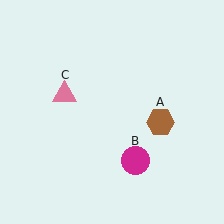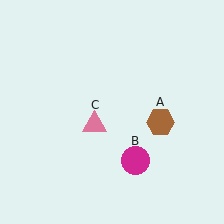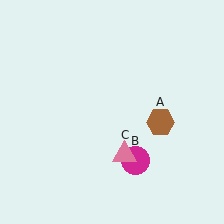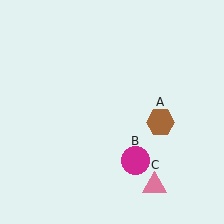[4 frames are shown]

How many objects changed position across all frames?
1 object changed position: pink triangle (object C).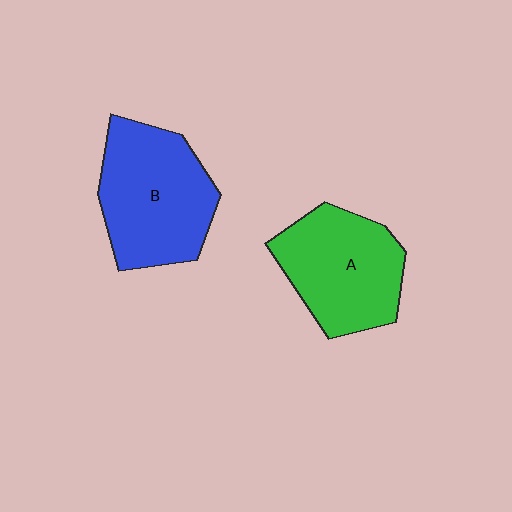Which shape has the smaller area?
Shape A (green).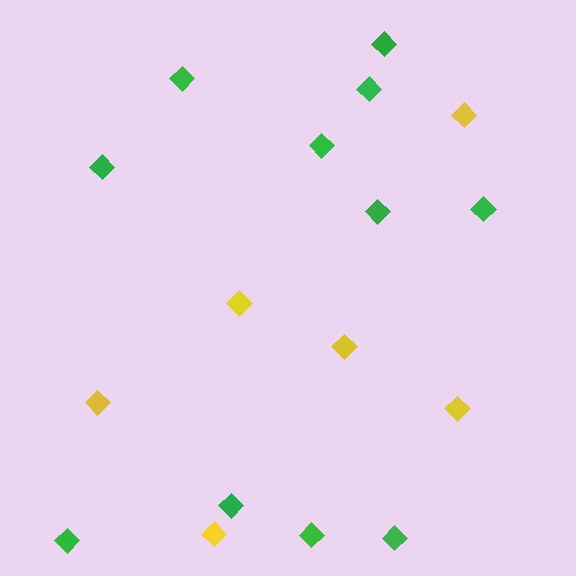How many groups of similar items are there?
There are 2 groups: one group of yellow diamonds (6) and one group of green diamonds (11).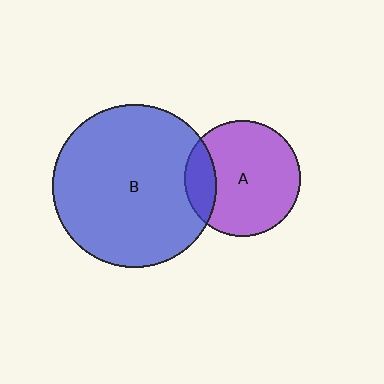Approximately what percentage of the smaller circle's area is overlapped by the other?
Approximately 20%.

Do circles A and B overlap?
Yes.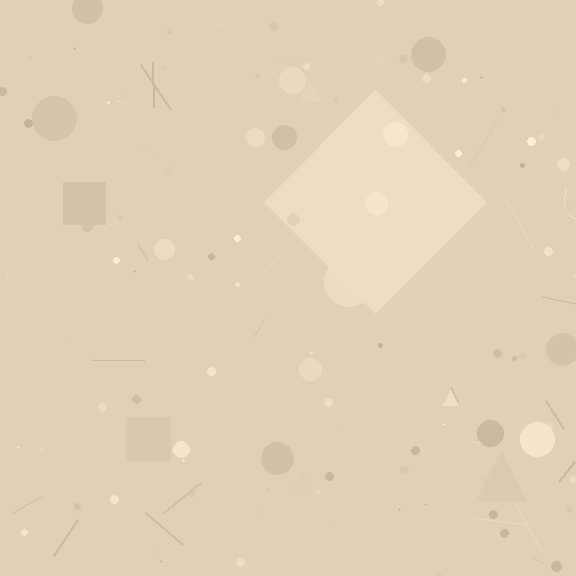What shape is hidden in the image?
A diamond is hidden in the image.